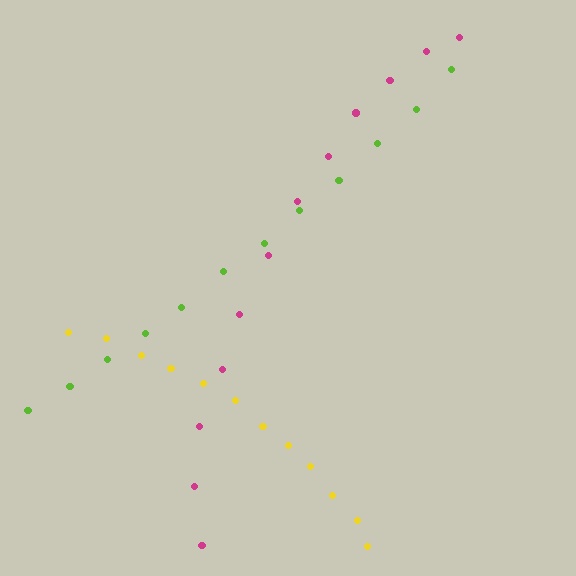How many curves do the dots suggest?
There are 3 distinct paths.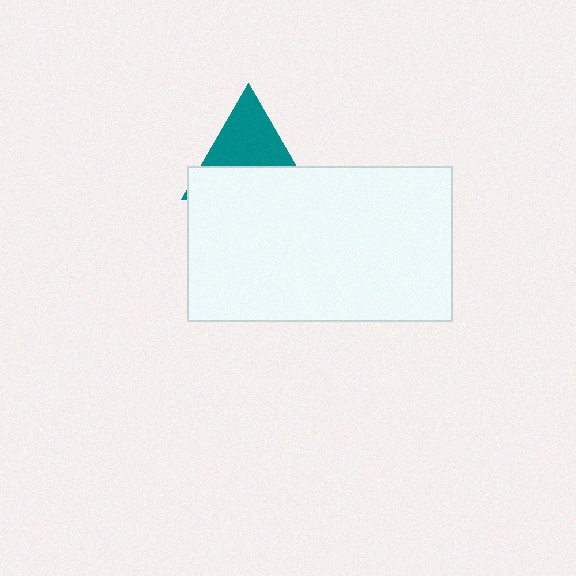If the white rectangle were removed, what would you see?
You would see the complete teal triangle.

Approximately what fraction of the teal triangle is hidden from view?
Roughly 49% of the teal triangle is hidden behind the white rectangle.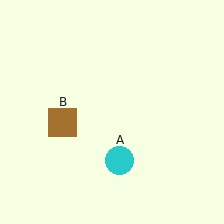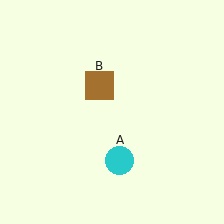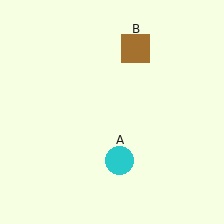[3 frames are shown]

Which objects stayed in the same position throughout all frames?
Cyan circle (object A) remained stationary.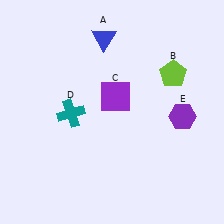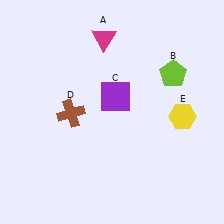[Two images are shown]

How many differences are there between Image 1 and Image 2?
There are 3 differences between the two images.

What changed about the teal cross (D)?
In Image 1, D is teal. In Image 2, it changed to brown.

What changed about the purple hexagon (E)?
In Image 1, E is purple. In Image 2, it changed to yellow.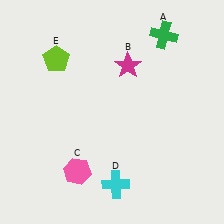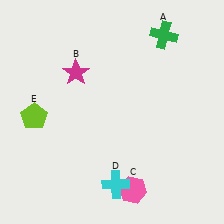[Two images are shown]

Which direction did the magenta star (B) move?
The magenta star (B) moved left.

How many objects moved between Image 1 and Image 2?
3 objects moved between the two images.